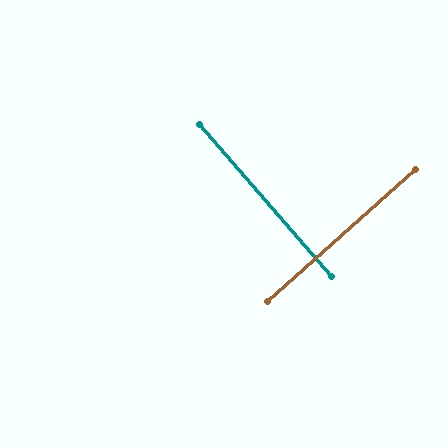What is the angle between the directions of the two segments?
Approximately 89 degrees.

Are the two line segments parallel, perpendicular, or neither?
Perpendicular — they meet at approximately 89°.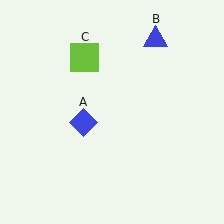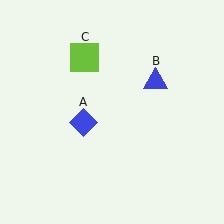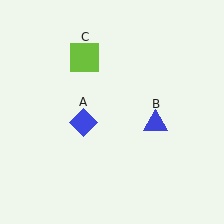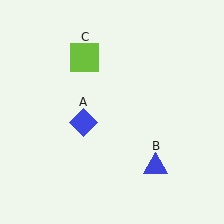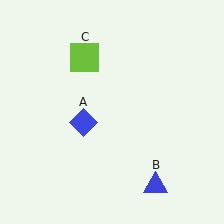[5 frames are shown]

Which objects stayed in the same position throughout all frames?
Blue diamond (object A) and lime square (object C) remained stationary.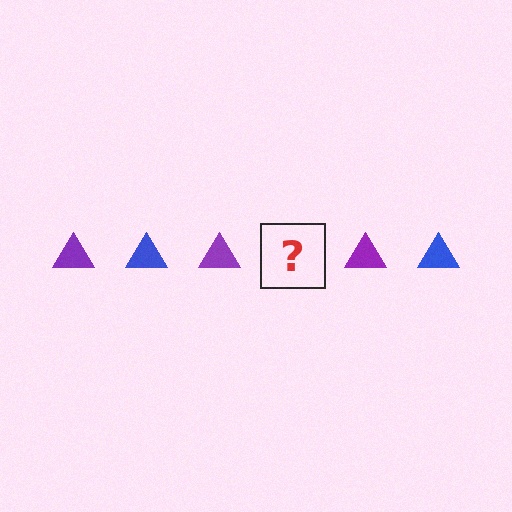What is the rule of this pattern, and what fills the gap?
The rule is that the pattern cycles through purple, blue triangles. The gap should be filled with a blue triangle.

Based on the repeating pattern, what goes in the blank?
The blank should be a blue triangle.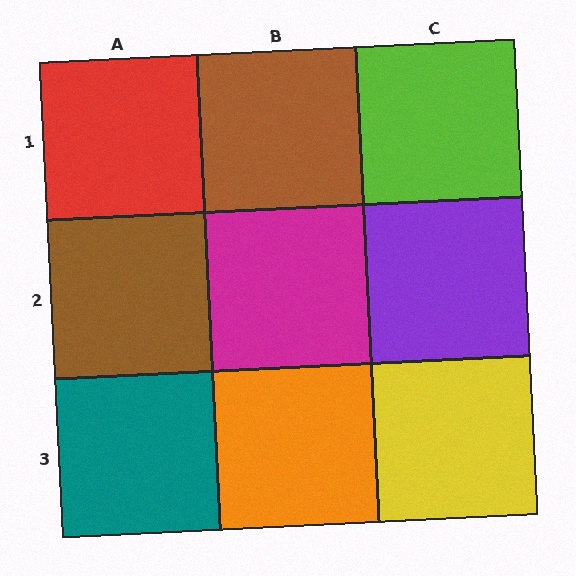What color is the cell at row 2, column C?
Purple.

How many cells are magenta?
1 cell is magenta.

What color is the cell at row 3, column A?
Teal.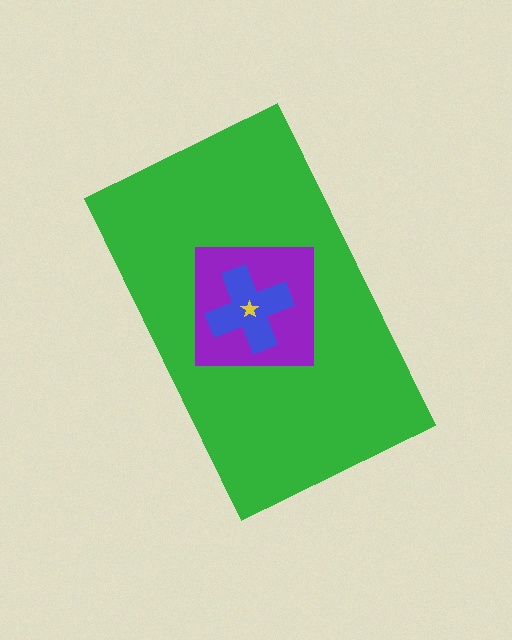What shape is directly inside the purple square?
The blue cross.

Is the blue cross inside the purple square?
Yes.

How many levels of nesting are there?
4.